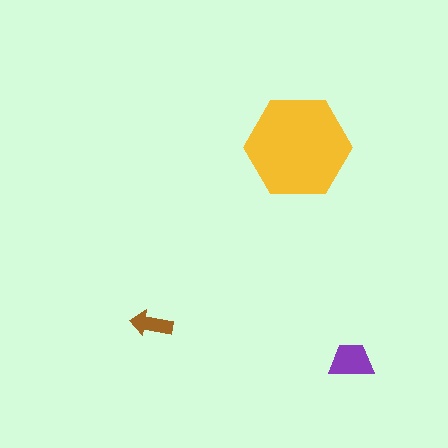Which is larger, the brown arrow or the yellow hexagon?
The yellow hexagon.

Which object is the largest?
The yellow hexagon.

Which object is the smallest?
The brown arrow.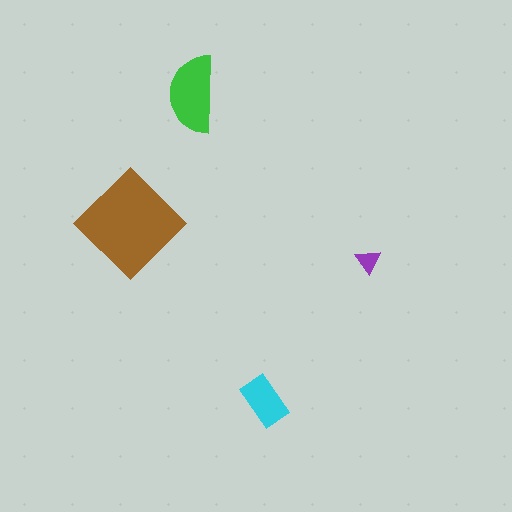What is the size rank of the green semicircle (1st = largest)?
2nd.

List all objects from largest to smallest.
The brown diamond, the green semicircle, the cyan rectangle, the purple triangle.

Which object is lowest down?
The cyan rectangle is bottommost.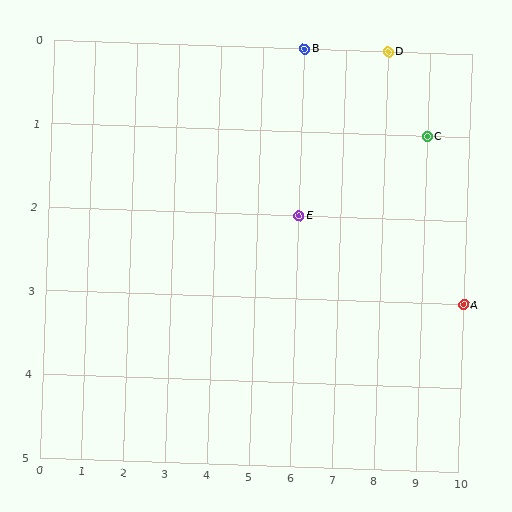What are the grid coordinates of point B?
Point B is at grid coordinates (6, 0).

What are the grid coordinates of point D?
Point D is at grid coordinates (8, 0).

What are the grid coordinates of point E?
Point E is at grid coordinates (6, 2).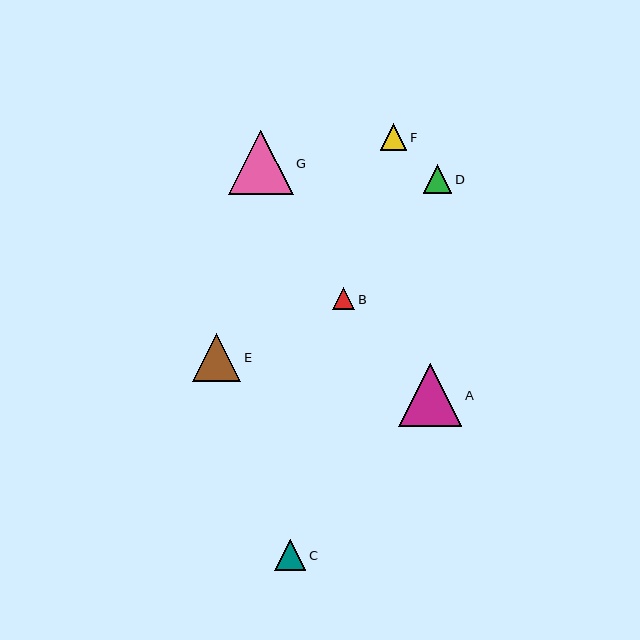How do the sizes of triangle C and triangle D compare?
Triangle C and triangle D are approximately the same size.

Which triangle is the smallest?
Triangle B is the smallest with a size of approximately 22 pixels.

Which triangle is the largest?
Triangle G is the largest with a size of approximately 65 pixels.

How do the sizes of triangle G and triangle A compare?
Triangle G and triangle A are approximately the same size.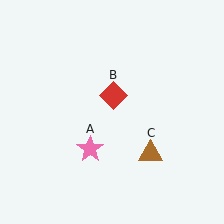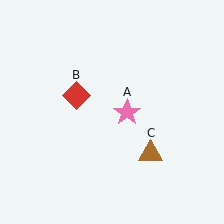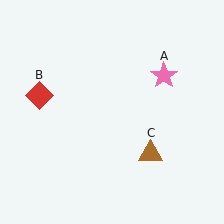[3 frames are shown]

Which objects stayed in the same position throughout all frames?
Brown triangle (object C) remained stationary.